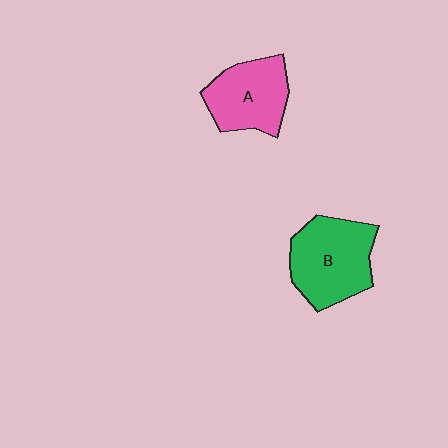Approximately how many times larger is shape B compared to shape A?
Approximately 1.2 times.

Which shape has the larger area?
Shape B (green).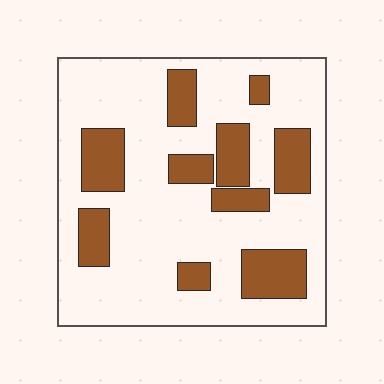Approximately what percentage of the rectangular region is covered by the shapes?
Approximately 25%.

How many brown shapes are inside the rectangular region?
10.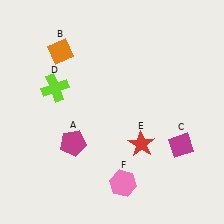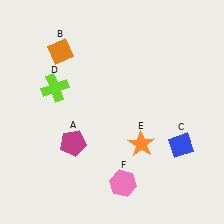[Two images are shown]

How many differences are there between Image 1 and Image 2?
There are 2 differences between the two images.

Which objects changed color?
C changed from magenta to blue. E changed from red to orange.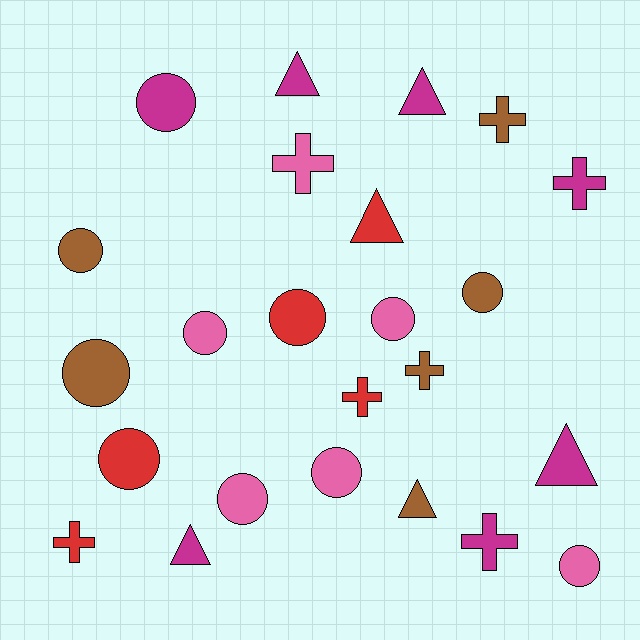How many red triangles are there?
There is 1 red triangle.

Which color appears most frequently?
Magenta, with 7 objects.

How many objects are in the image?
There are 24 objects.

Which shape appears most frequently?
Circle, with 11 objects.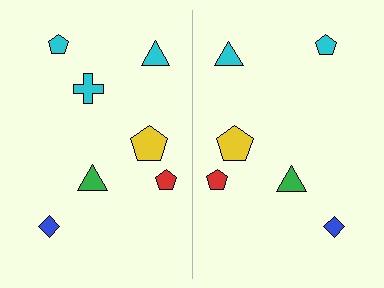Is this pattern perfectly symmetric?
No, the pattern is not perfectly symmetric. A cyan cross is missing from the right side.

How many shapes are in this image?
There are 13 shapes in this image.